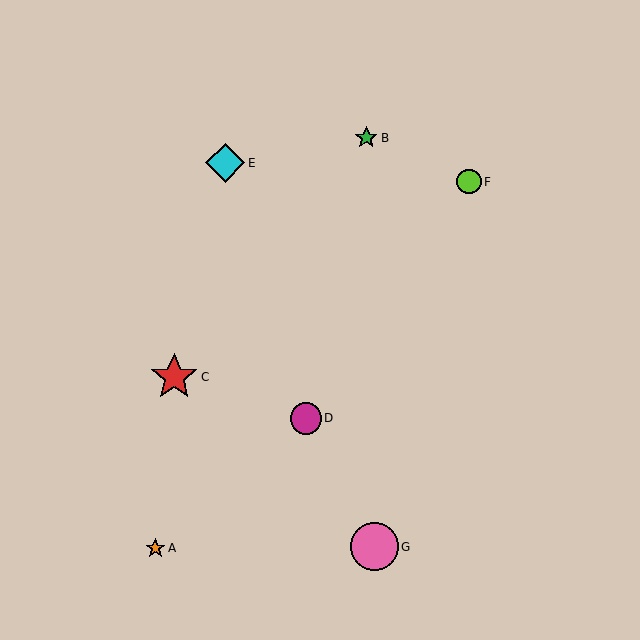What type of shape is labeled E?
Shape E is a cyan diamond.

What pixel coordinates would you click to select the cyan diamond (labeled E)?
Click at (225, 163) to select the cyan diamond E.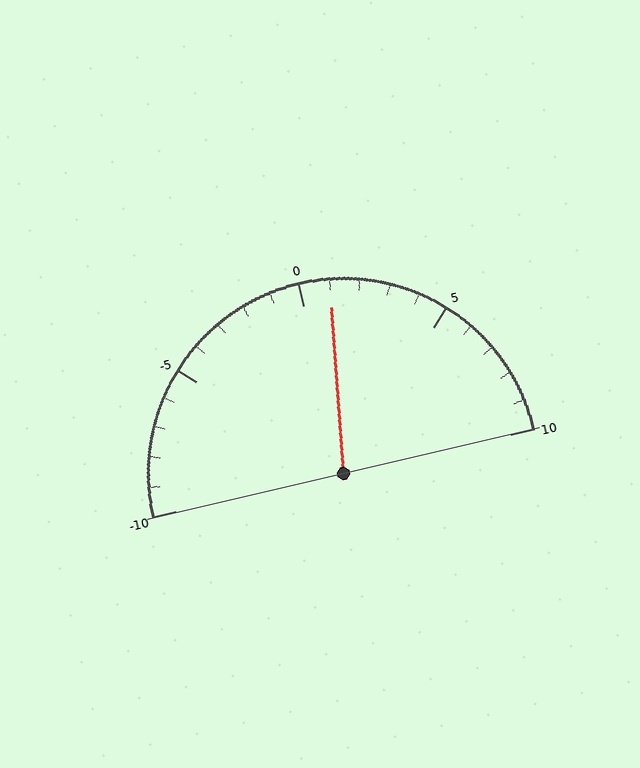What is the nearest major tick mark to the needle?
The nearest major tick mark is 0.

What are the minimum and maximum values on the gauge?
The gauge ranges from -10 to 10.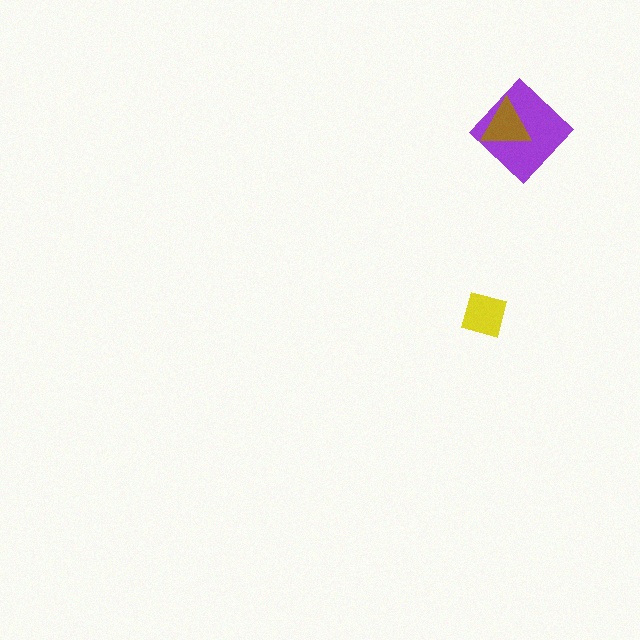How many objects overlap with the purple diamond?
1 object overlaps with the purple diamond.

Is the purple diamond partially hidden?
Yes, it is partially covered by another shape.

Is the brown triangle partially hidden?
No, no other shape covers it.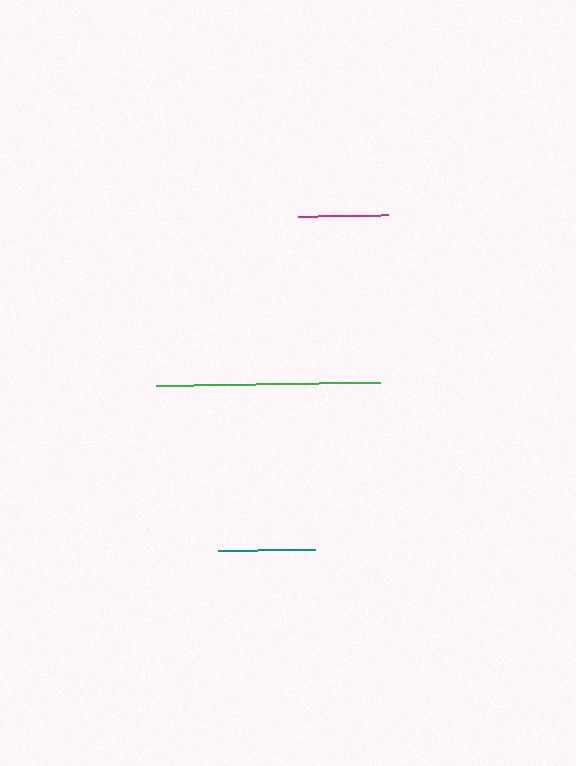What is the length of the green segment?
The green segment is approximately 225 pixels long.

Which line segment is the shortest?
The magenta line is the shortest at approximately 90 pixels.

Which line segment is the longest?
The green line is the longest at approximately 225 pixels.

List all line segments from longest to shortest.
From longest to shortest: green, teal, magenta.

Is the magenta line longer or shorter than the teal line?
The teal line is longer than the magenta line.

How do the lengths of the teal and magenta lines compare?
The teal and magenta lines are approximately the same length.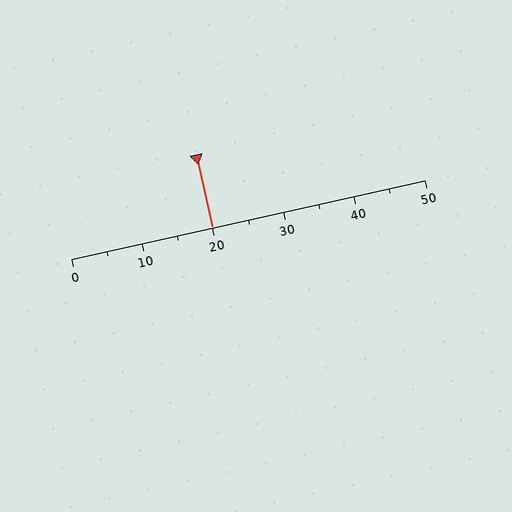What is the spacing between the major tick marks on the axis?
The major ticks are spaced 10 apart.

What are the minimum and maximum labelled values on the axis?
The axis runs from 0 to 50.